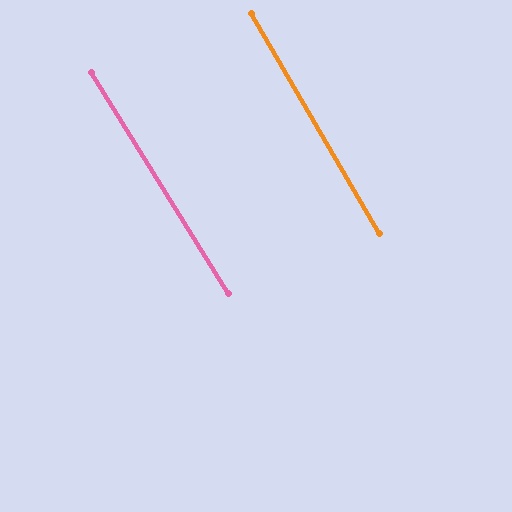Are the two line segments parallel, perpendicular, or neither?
Parallel — their directions differ by only 1.8°.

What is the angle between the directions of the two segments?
Approximately 2 degrees.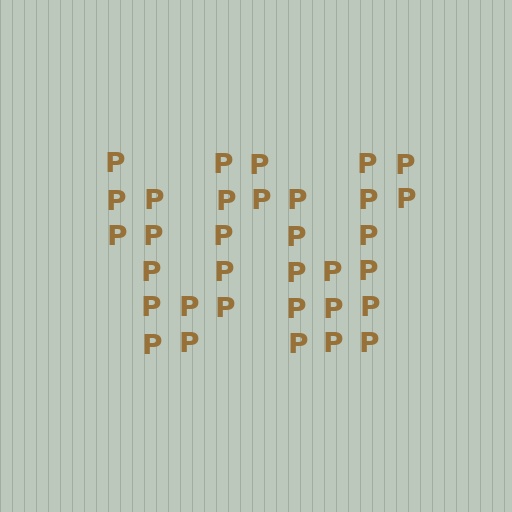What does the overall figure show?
The overall figure shows the letter W.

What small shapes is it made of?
It is made of small letter P's.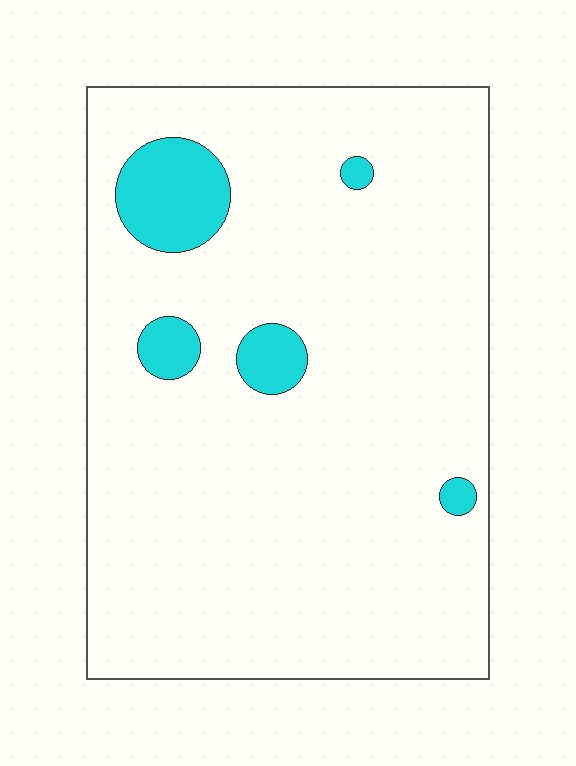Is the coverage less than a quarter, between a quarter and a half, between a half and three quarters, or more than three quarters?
Less than a quarter.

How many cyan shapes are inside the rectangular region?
5.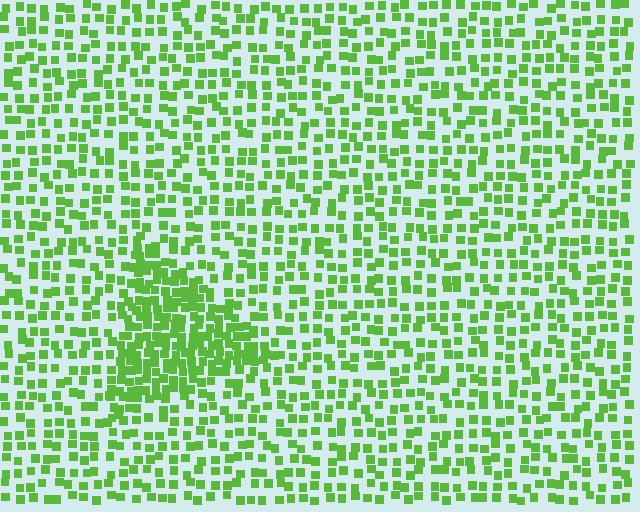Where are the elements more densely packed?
The elements are more densely packed inside the triangle boundary.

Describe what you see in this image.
The image contains small lime elements arranged at two different densities. A triangle-shaped region is visible where the elements are more densely packed than the surrounding area.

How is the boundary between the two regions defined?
The boundary is defined by a change in element density (approximately 2.1x ratio). All elements are the same color, size, and shape.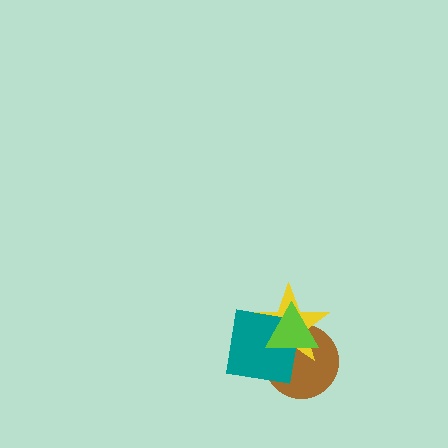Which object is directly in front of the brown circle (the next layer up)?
The yellow star is directly in front of the brown circle.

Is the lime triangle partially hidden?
No, no other shape covers it.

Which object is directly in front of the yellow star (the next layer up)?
The teal square is directly in front of the yellow star.